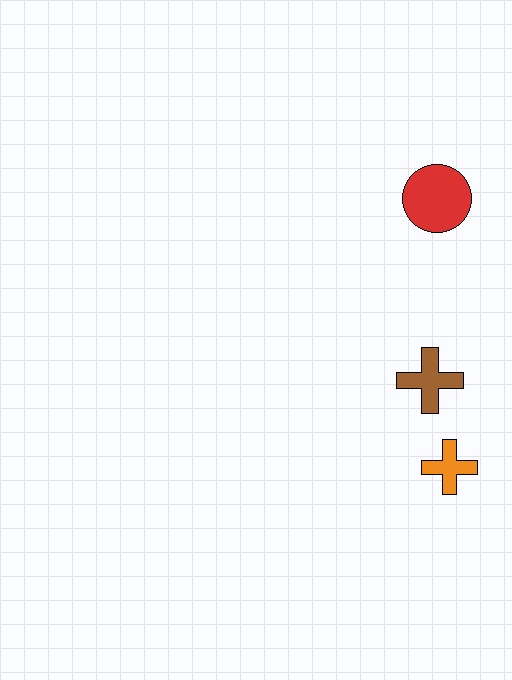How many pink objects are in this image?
There are no pink objects.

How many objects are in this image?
There are 3 objects.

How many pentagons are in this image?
There are no pentagons.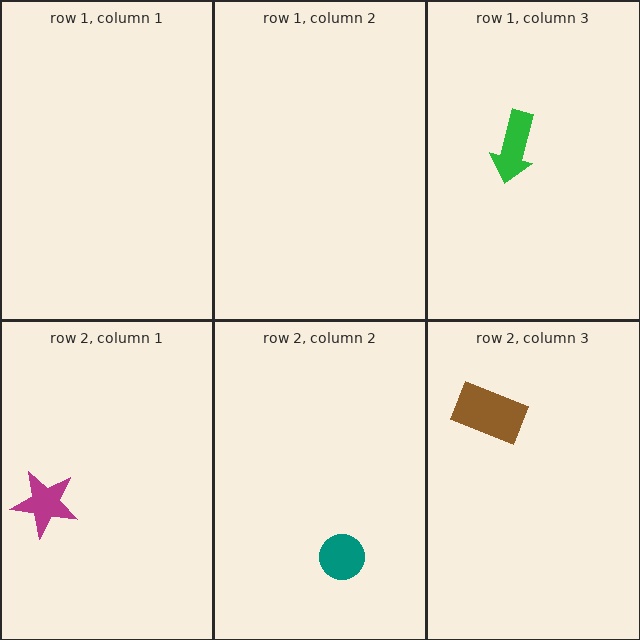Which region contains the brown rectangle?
The row 2, column 3 region.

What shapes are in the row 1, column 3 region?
The green arrow.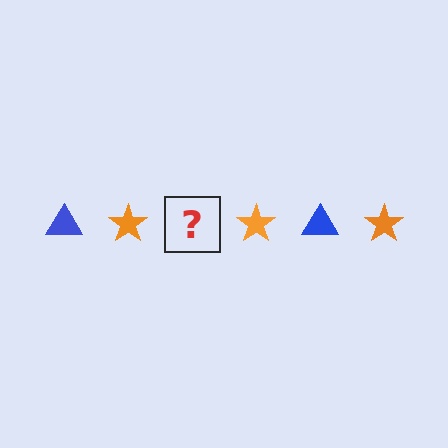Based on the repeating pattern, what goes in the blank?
The blank should be a blue triangle.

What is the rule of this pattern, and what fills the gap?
The rule is that the pattern alternates between blue triangle and orange star. The gap should be filled with a blue triangle.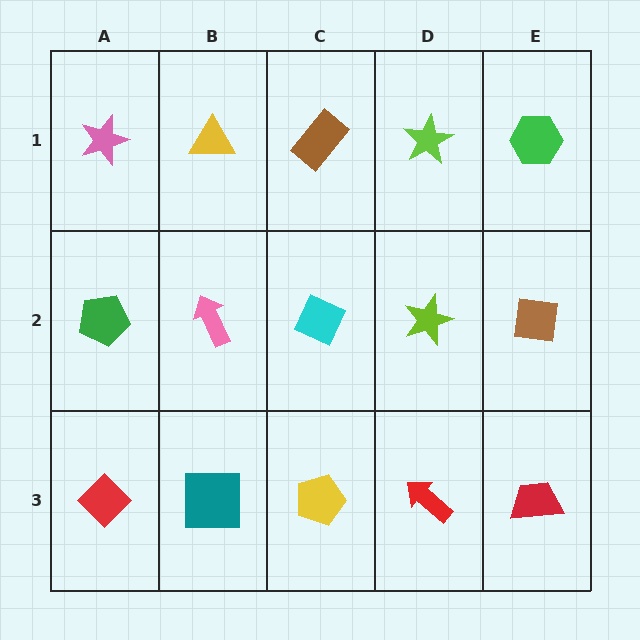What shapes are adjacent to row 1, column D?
A lime star (row 2, column D), a brown rectangle (row 1, column C), a green hexagon (row 1, column E).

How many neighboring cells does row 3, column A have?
2.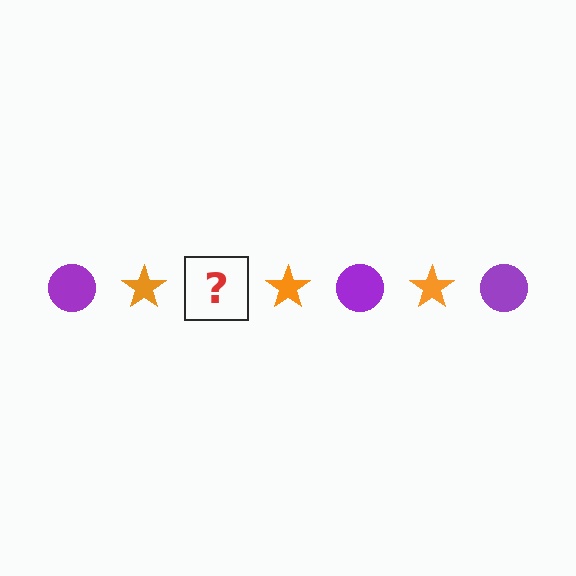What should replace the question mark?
The question mark should be replaced with a purple circle.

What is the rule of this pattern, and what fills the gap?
The rule is that the pattern alternates between purple circle and orange star. The gap should be filled with a purple circle.